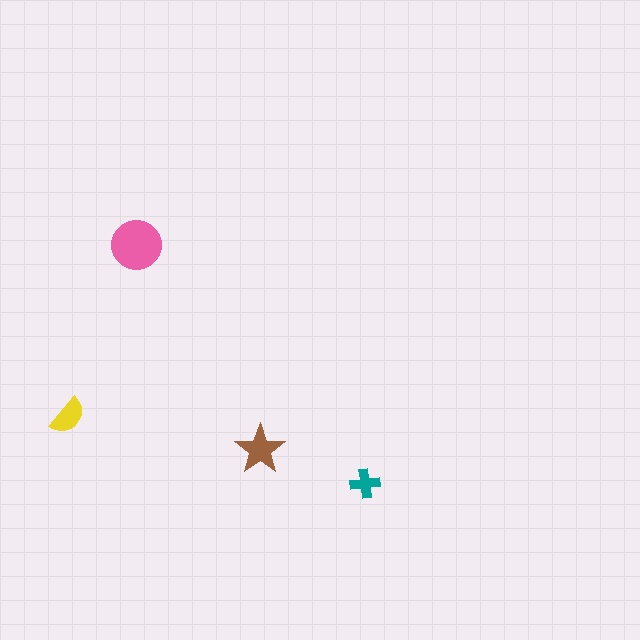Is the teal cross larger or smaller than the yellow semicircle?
Smaller.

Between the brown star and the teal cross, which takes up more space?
The brown star.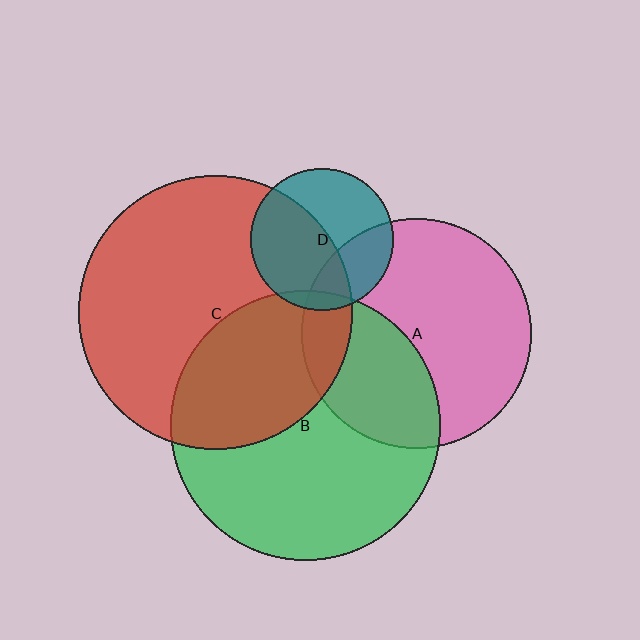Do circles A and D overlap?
Yes.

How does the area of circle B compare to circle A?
Approximately 1.4 times.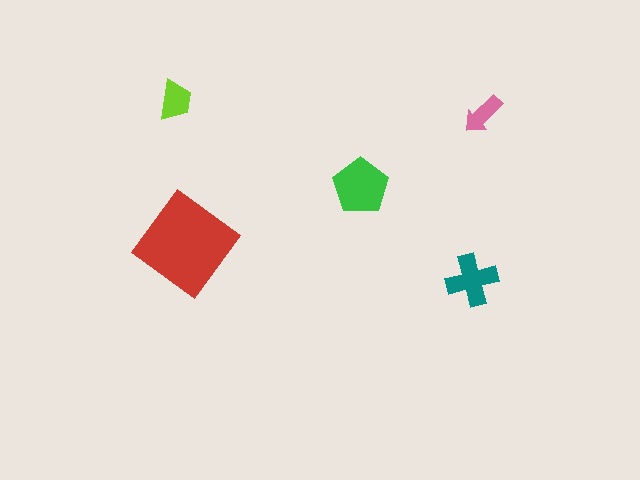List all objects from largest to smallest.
The red diamond, the green pentagon, the teal cross, the lime trapezoid, the pink arrow.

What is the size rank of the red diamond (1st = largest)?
1st.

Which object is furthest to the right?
The pink arrow is rightmost.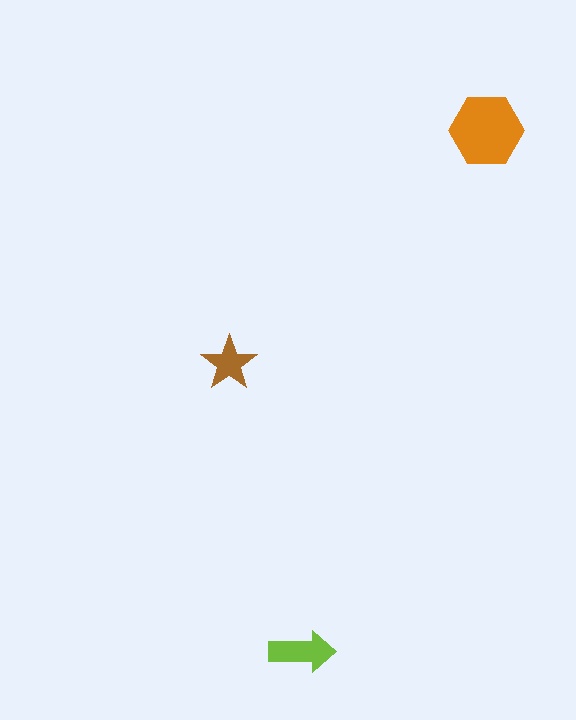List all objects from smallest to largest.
The brown star, the lime arrow, the orange hexagon.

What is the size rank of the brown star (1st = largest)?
3rd.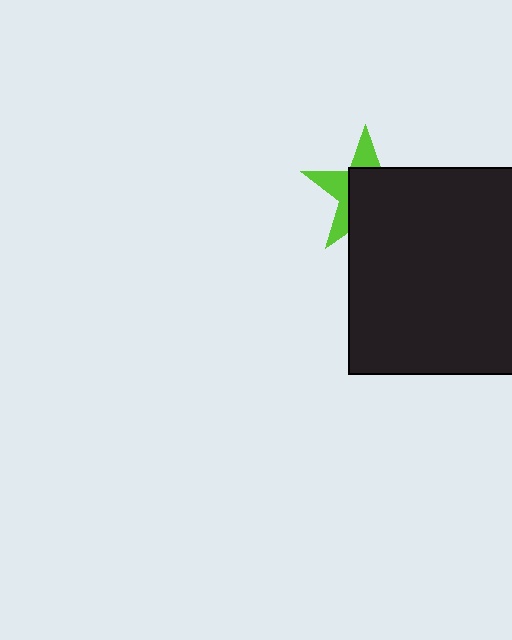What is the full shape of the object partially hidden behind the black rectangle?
The partially hidden object is a lime star.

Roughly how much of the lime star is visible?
A small part of it is visible (roughly 37%).